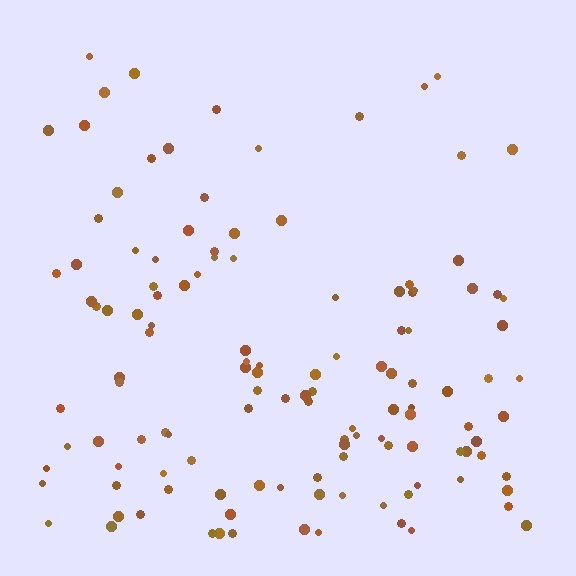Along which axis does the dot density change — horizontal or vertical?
Vertical.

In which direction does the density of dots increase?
From top to bottom, with the bottom side densest.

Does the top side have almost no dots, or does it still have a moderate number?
Still a moderate number, just noticeably fewer than the bottom.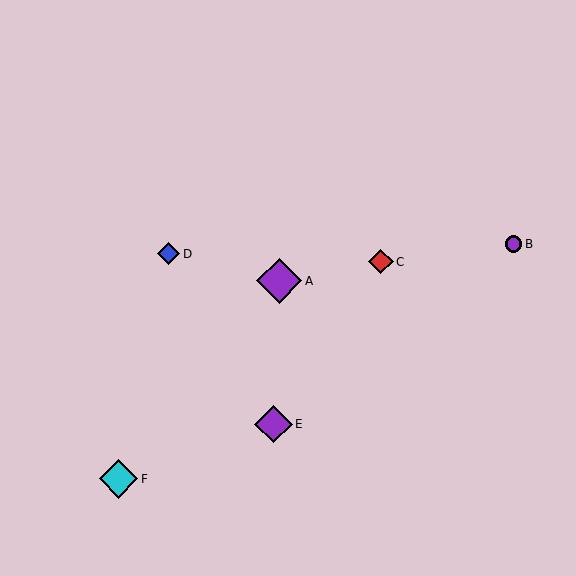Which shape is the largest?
The purple diamond (labeled A) is the largest.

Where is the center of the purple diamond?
The center of the purple diamond is at (279, 281).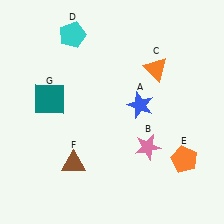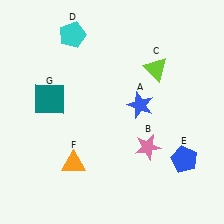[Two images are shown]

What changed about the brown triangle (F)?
In Image 1, F is brown. In Image 2, it changed to orange.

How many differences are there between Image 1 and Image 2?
There are 3 differences between the two images.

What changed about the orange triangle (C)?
In Image 1, C is orange. In Image 2, it changed to lime.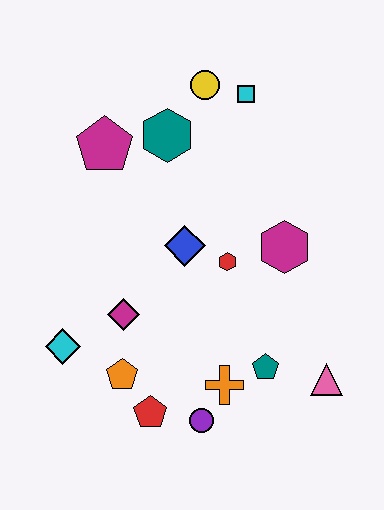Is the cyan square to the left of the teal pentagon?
Yes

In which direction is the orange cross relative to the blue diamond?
The orange cross is below the blue diamond.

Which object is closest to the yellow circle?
The cyan square is closest to the yellow circle.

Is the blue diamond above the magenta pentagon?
No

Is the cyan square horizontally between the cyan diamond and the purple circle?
No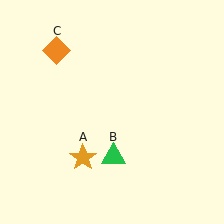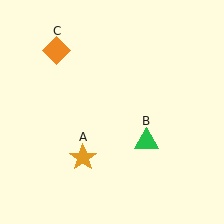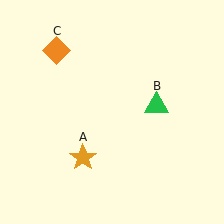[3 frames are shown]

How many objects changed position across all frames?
1 object changed position: green triangle (object B).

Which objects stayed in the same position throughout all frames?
Orange star (object A) and orange diamond (object C) remained stationary.